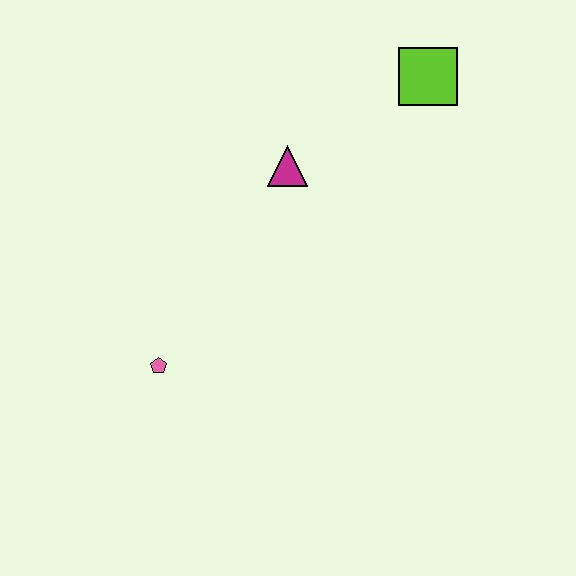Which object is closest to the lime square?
The magenta triangle is closest to the lime square.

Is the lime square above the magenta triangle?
Yes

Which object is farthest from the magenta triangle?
The pink pentagon is farthest from the magenta triangle.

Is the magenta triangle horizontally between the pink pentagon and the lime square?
Yes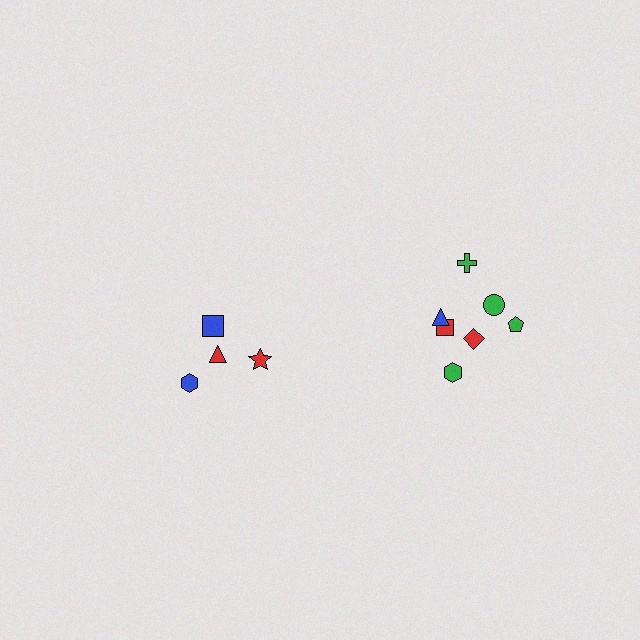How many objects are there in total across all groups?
There are 11 objects.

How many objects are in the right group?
There are 7 objects.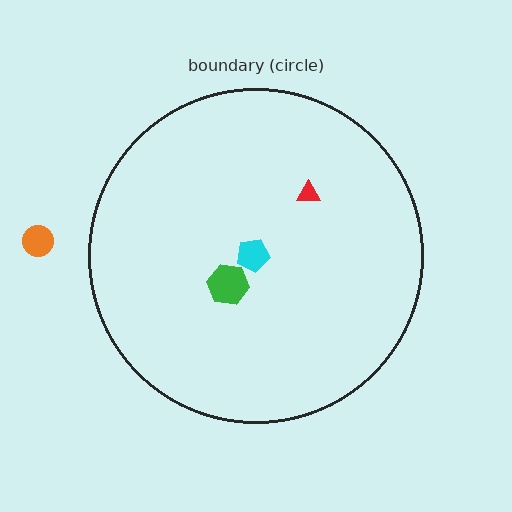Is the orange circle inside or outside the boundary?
Outside.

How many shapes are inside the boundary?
3 inside, 1 outside.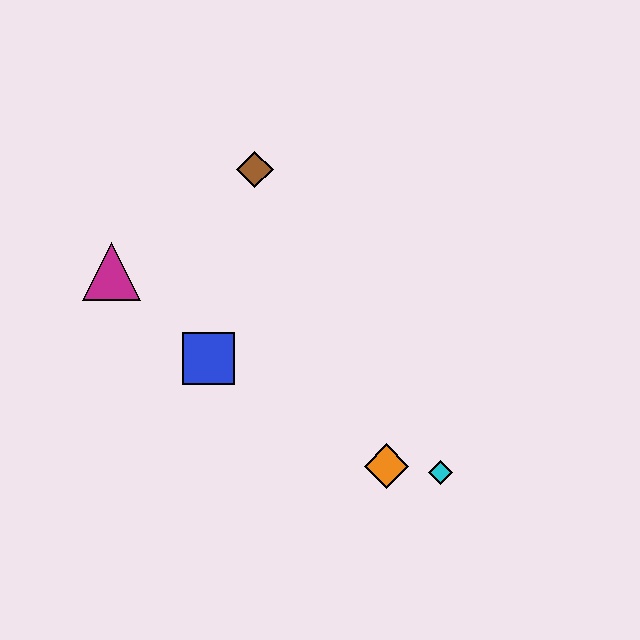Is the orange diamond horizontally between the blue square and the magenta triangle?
No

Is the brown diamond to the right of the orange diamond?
No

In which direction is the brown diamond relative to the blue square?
The brown diamond is above the blue square.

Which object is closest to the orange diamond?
The cyan diamond is closest to the orange diamond.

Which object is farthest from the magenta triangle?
The cyan diamond is farthest from the magenta triangle.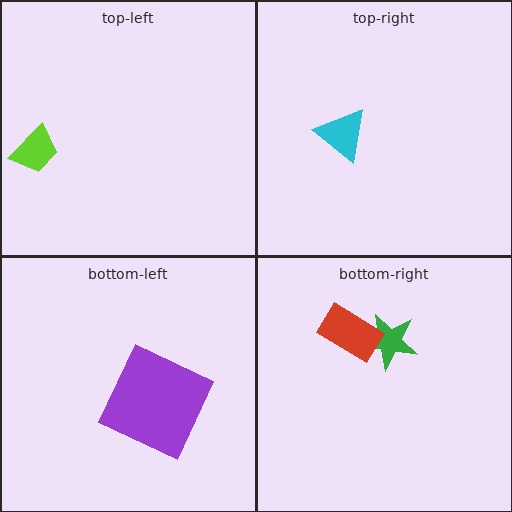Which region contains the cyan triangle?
The top-right region.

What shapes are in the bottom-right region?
The green star, the red rectangle.